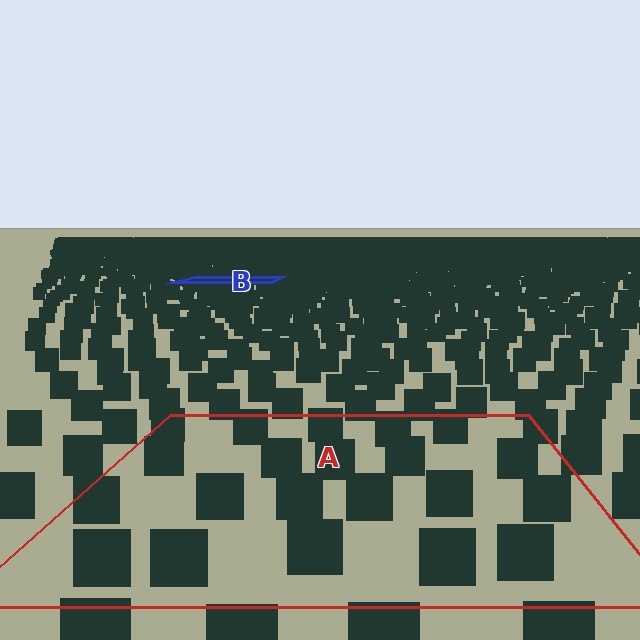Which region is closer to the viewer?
Region A is closer. The texture elements there are larger and more spread out.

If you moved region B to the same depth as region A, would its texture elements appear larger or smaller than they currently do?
They would appear larger. At a closer depth, the same texture elements are projected at a bigger on-screen size.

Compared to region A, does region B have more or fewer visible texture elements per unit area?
Region B has more texture elements per unit area — they are packed more densely because it is farther away.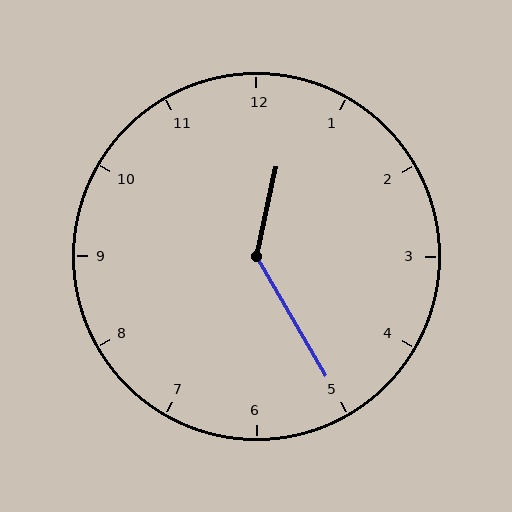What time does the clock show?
12:25.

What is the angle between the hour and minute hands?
Approximately 138 degrees.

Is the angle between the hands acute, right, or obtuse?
It is obtuse.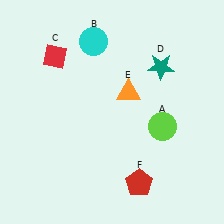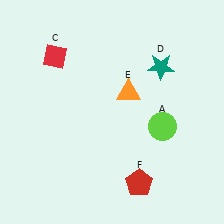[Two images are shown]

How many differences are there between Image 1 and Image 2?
There is 1 difference between the two images.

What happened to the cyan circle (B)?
The cyan circle (B) was removed in Image 2. It was in the top-left area of Image 1.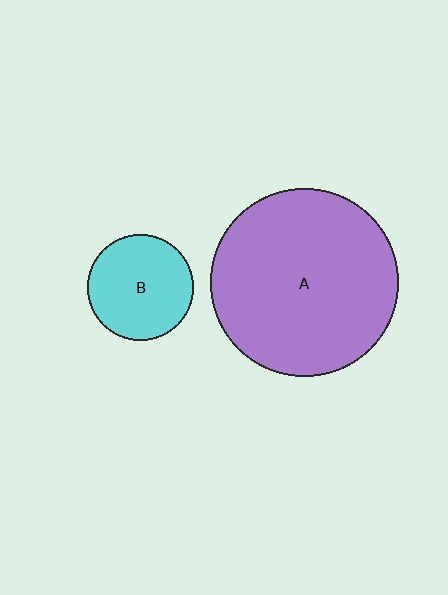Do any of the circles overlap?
No, none of the circles overlap.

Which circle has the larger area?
Circle A (purple).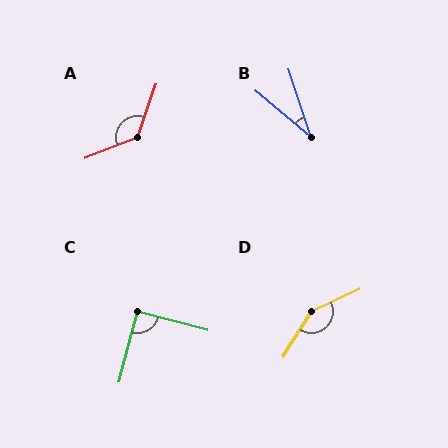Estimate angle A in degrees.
Approximately 130 degrees.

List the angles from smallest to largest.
B (32°), C (90°), A (130°), D (147°).